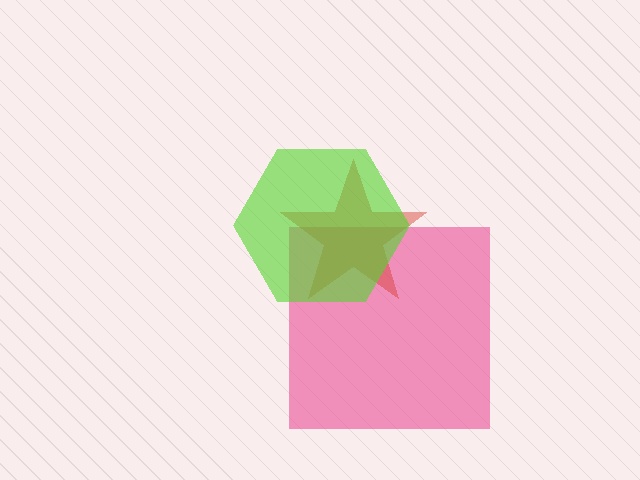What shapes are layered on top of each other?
The layered shapes are: a pink square, a red star, a lime hexagon.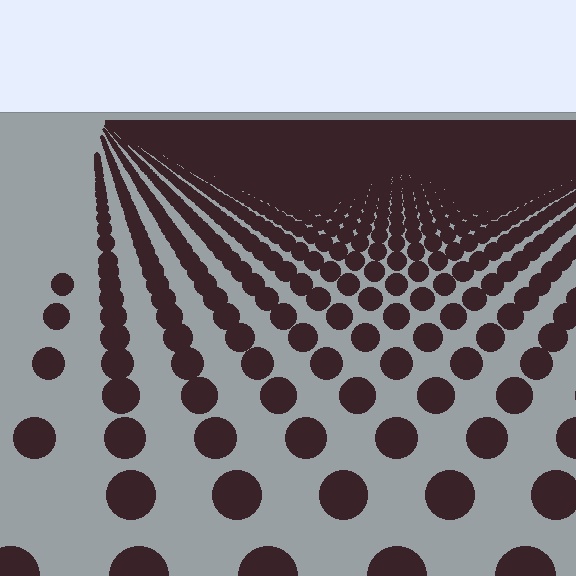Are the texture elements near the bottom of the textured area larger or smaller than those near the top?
Larger. Near the bottom, elements are closer to the viewer and appear at a bigger on-screen size.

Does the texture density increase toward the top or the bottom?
Density increases toward the top.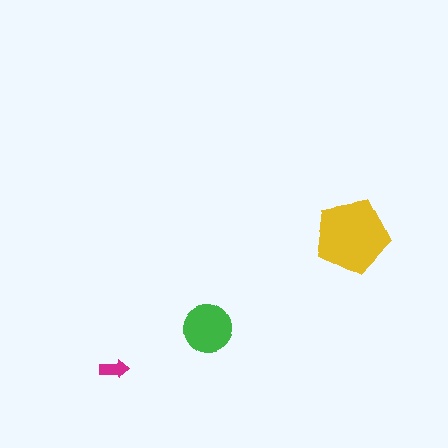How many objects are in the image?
There are 3 objects in the image.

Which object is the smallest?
The magenta arrow.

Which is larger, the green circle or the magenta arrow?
The green circle.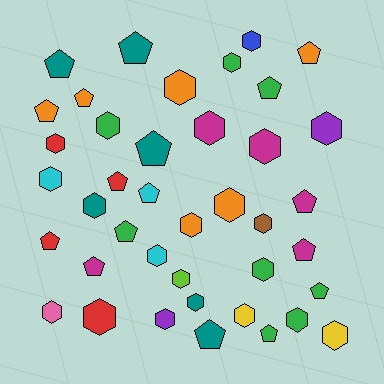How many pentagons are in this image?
There are 17 pentagons.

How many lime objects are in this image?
There is 1 lime object.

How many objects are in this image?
There are 40 objects.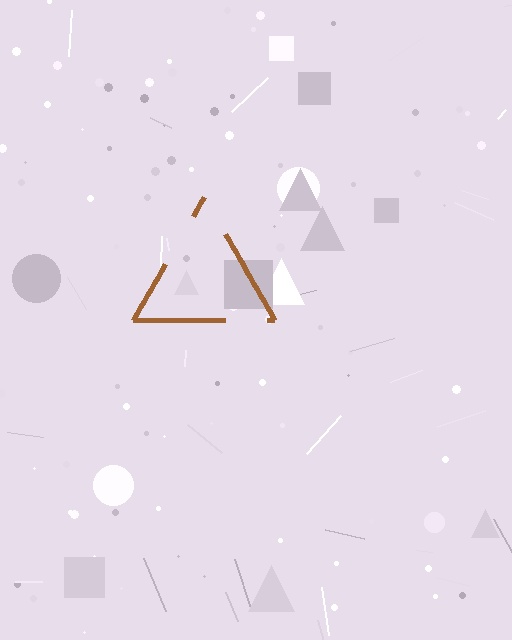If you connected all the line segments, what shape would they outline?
They would outline a triangle.